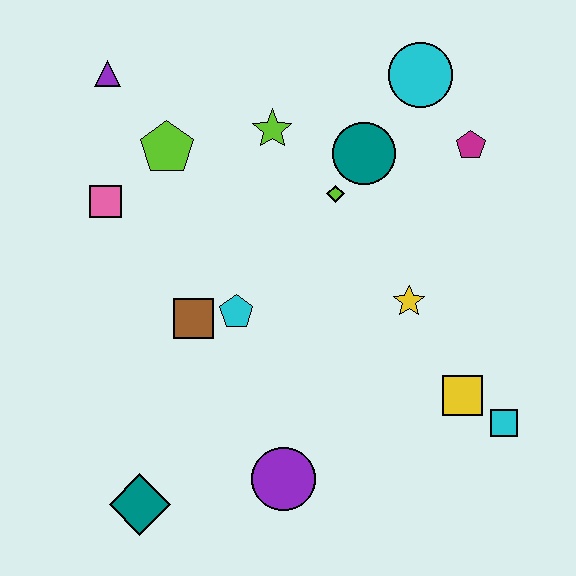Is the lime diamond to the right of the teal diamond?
Yes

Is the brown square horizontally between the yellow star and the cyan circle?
No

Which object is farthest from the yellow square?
The purple triangle is farthest from the yellow square.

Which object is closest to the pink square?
The lime pentagon is closest to the pink square.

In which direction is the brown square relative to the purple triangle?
The brown square is below the purple triangle.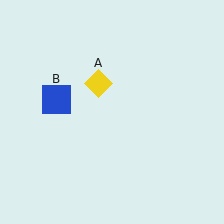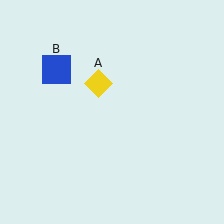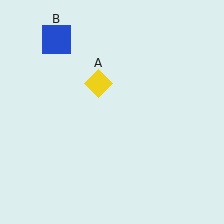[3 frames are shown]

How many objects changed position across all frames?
1 object changed position: blue square (object B).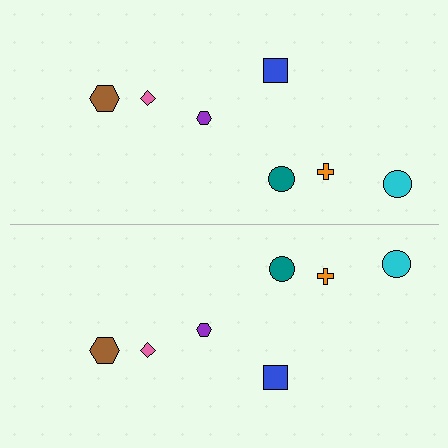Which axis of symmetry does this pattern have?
The pattern has a horizontal axis of symmetry running through the center of the image.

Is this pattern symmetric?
Yes, this pattern has bilateral (reflection) symmetry.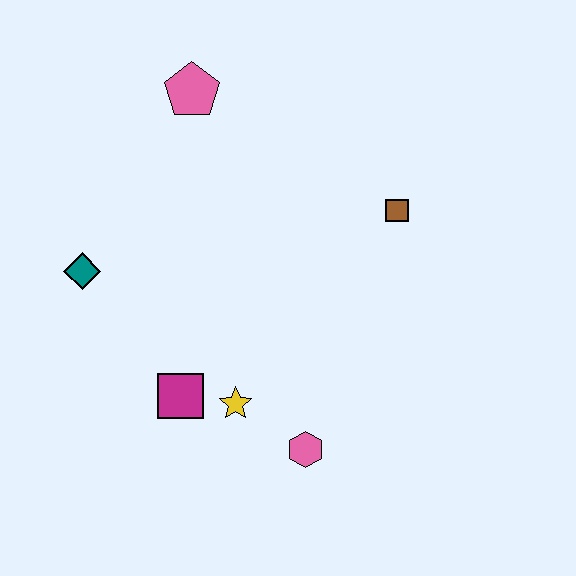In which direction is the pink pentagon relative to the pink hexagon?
The pink pentagon is above the pink hexagon.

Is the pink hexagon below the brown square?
Yes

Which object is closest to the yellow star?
The magenta square is closest to the yellow star.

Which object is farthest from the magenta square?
The pink pentagon is farthest from the magenta square.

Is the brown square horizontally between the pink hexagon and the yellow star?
No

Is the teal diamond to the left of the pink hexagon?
Yes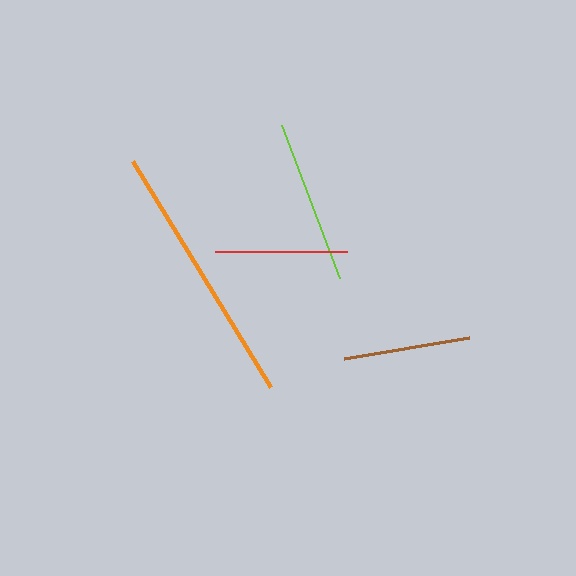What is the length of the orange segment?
The orange segment is approximately 265 pixels long.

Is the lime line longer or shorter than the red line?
The lime line is longer than the red line.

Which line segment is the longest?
The orange line is the longest at approximately 265 pixels.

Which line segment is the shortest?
The brown line is the shortest at approximately 126 pixels.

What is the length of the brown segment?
The brown segment is approximately 126 pixels long.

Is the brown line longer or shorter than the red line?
The red line is longer than the brown line.